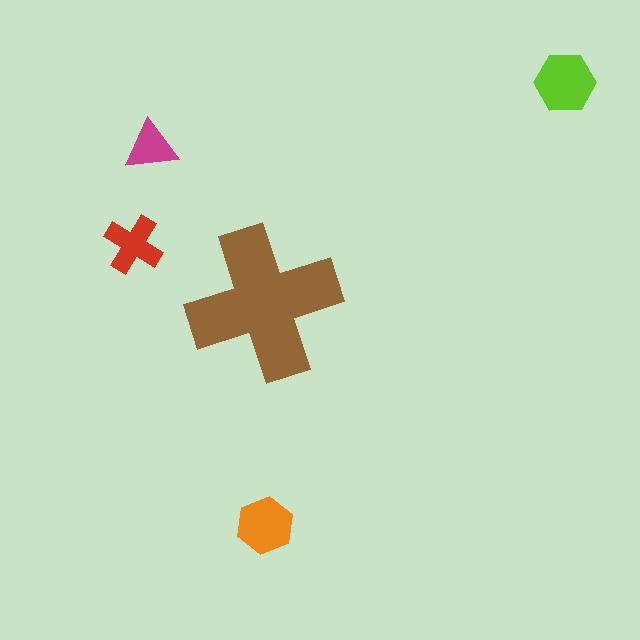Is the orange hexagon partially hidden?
No, the orange hexagon is fully visible.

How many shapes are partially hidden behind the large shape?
0 shapes are partially hidden.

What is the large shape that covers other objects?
A brown cross.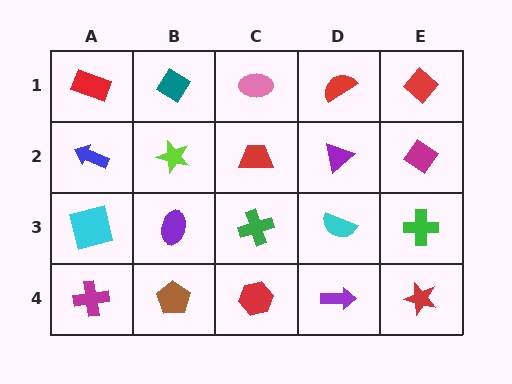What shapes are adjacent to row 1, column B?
A lime star (row 2, column B), a red rectangle (row 1, column A), a pink ellipse (row 1, column C).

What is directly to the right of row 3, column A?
A purple ellipse.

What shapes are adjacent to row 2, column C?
A pink ellipse (row 1, column C), a green cross (row 3, column C), a lime star (row 2, column B), a purple triangle (row 2, column D).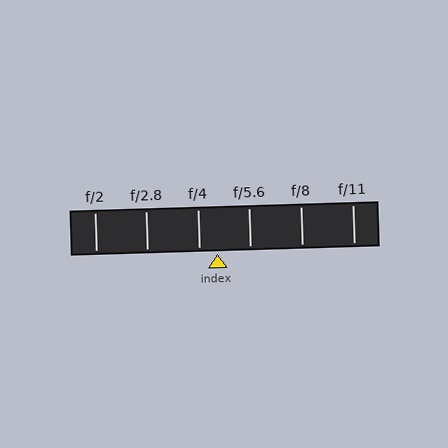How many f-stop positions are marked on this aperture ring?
There are 6 f-stop positions marked.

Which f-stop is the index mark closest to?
The index mark is closest to f/4.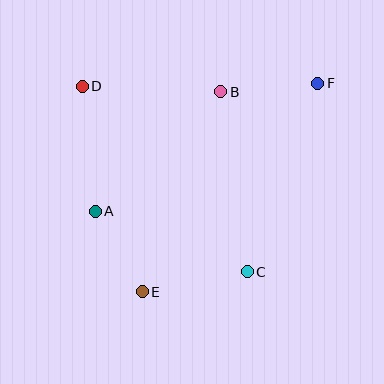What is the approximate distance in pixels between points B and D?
The distance between B and D is approximately 138 pixels.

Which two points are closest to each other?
Points A and E are closest to each other.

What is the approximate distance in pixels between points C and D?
The distance between C and D is approximately 248 pixels.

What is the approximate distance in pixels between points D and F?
The distance between D and F is approximately 235 pixels.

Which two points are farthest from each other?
Points E and F are farthest from each other.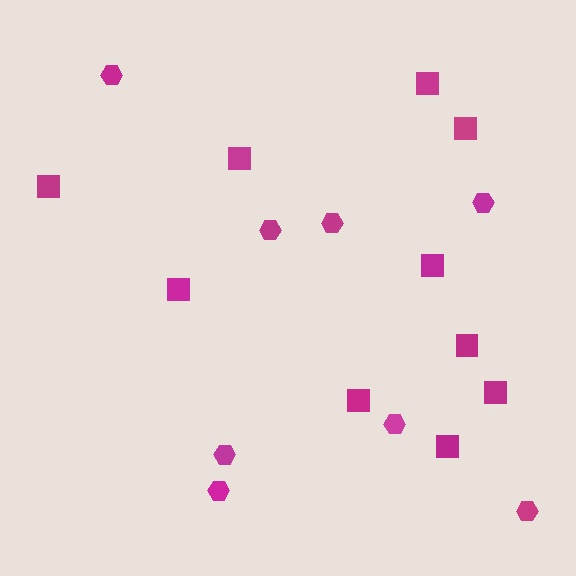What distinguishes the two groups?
There are 2 groups: one group of hexagons (8) and one group of squares (10).